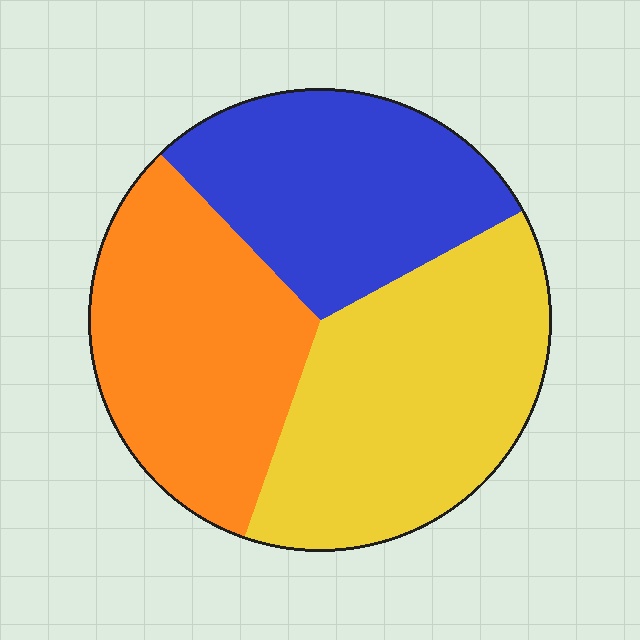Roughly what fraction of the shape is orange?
Orange takes up about one third (1/3) of the shape.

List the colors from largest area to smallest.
From largest to smallest: yellow, orange, blue.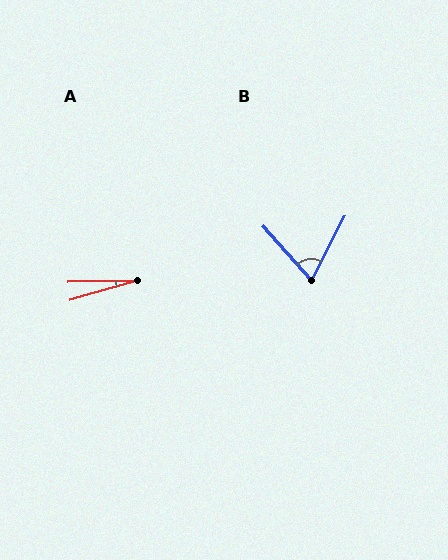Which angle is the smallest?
A, at approximately 15 degrees.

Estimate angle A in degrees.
Approximately 15 degrees.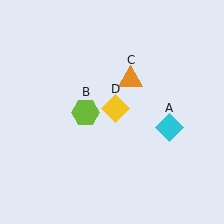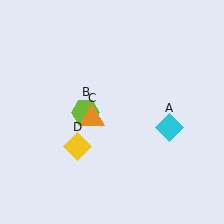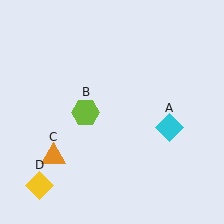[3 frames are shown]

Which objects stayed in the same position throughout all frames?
Cyan diamond (object A) and lime hexagon (object B) remained stationary.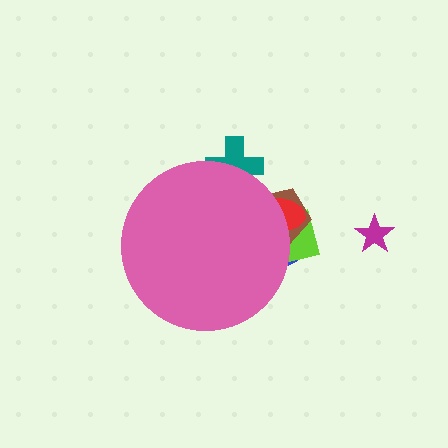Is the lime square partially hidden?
Yes, the lime square is partially hidden behind the pink circle.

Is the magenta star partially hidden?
No, the magenta star is fully visible.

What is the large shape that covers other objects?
A pink circle.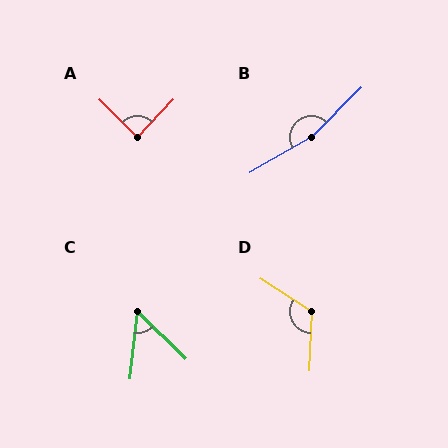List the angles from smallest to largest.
C (52°), A (88°), D (121°), B (165°).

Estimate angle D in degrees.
Approximately 121 degrees.